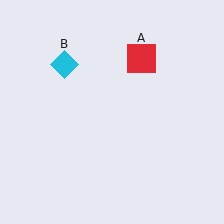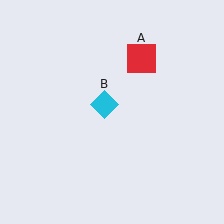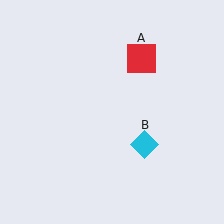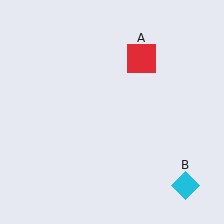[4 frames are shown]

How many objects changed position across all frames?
1 object changed position: cyan diamond (object B).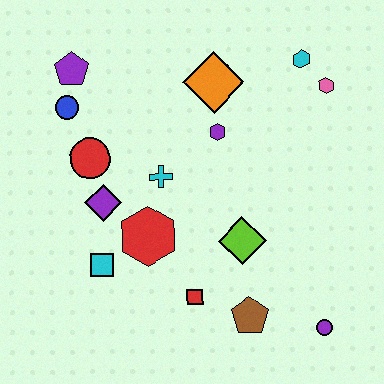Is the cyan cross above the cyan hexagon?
No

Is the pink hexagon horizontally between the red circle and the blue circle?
No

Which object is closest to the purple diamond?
The red circle is closest to the purple diamond.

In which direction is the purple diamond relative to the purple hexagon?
The purple diamond is to the left of the purple hexagon.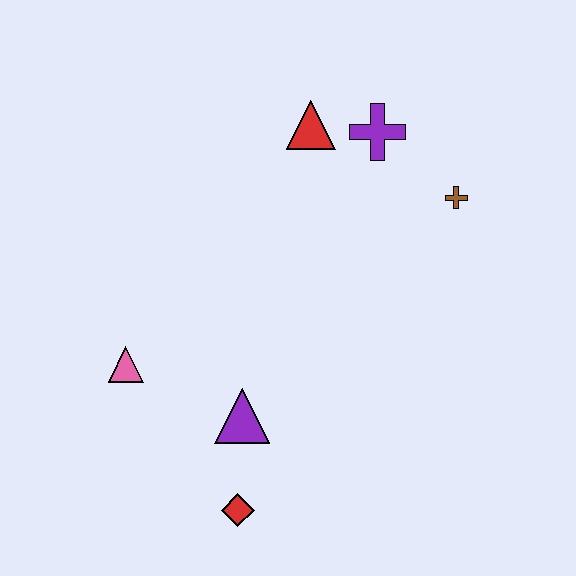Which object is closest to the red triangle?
The purple cross is closest to the red triangle.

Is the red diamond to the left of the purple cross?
Yes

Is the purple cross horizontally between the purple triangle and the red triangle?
No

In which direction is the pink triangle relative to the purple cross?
The pink triangle is to the left of the purple cross.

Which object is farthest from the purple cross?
The red diamond is farthest from the purple cross.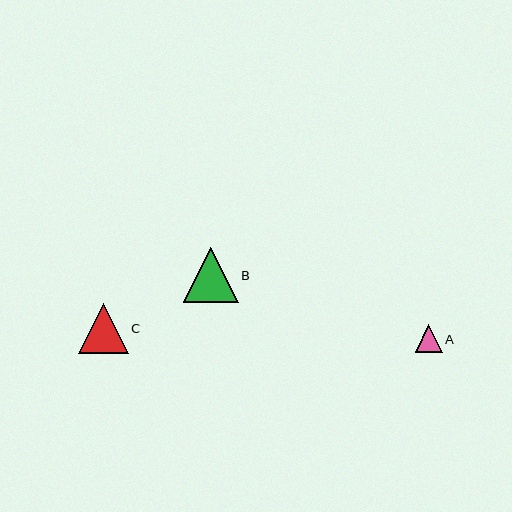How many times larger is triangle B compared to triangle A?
Triangle B is approximately 2.0 times the size of triangle A.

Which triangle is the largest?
Triangle B is the largest with a size of approximately 54 pixels.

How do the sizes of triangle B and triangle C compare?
Triangle B and triangle C are approximately the same size.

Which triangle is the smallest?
Triangle A is the smallest with a size of approximately 27 pixels.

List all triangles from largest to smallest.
From largest to smallest: B, C, A.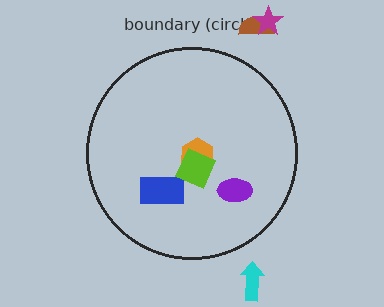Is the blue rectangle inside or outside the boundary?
Inside.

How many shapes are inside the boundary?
4 inside, 3 outside.